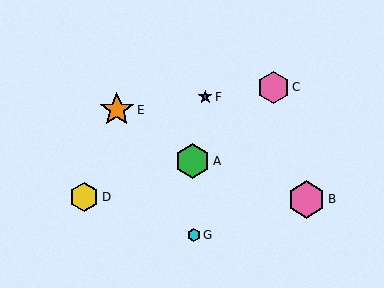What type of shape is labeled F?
Shape F is a blue star.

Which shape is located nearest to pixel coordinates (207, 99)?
The blue star (labeled F) at (205, 97) is nearest to that location.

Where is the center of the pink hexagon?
The center of the pink hexagon is at (306, 199).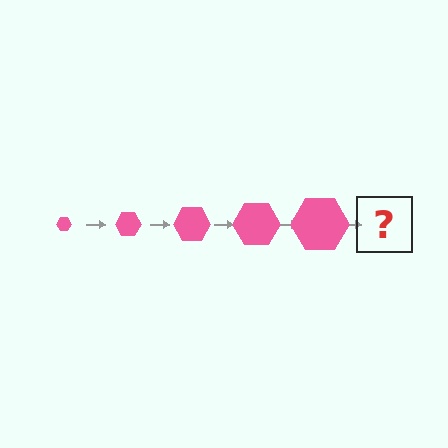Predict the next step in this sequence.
The next step is a pink hexagon, larger than the previous one.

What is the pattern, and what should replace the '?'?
The pattern is that the hexagon gets progressively larger each step. The '?' should be a pink hexagon, larger than the previous one.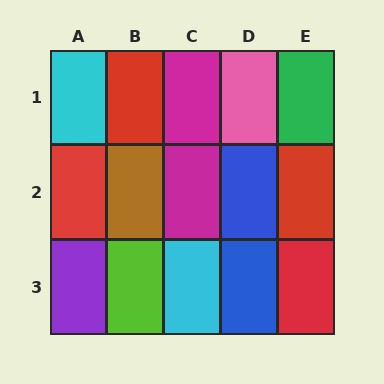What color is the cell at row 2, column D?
Blue.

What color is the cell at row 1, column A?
Cyan.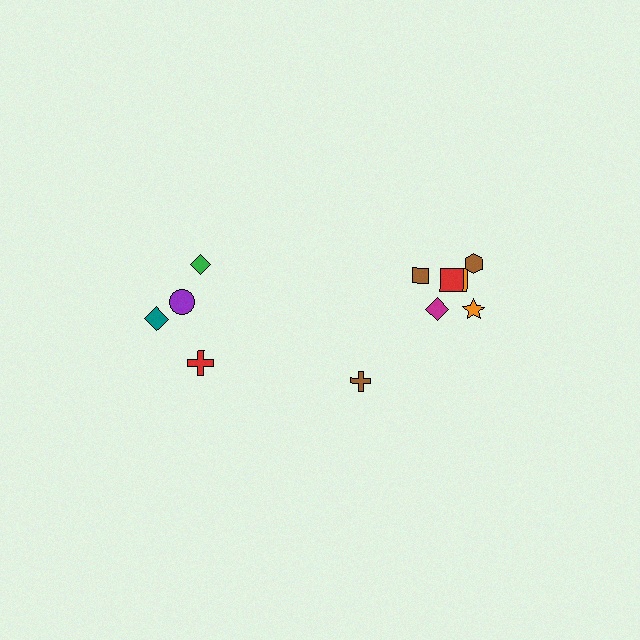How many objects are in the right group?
There are 7 objects.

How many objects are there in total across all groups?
There are 11 objects.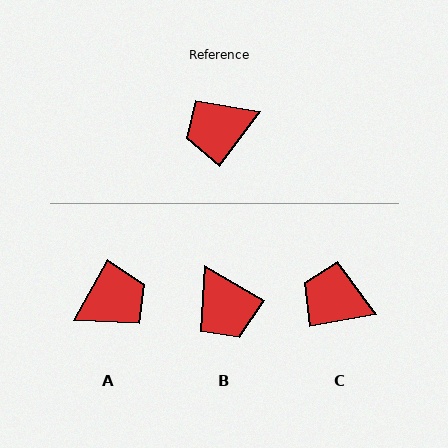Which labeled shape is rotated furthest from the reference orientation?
A, about 173 degrees away.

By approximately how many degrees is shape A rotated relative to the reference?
Approximately 173 degrees clockwise.